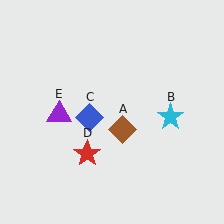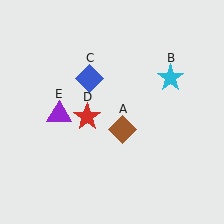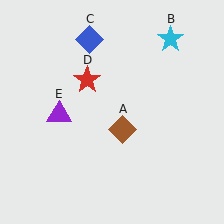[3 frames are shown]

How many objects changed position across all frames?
3 objects changed position: cyan star (object B), blue diamond (object C), red star (object D).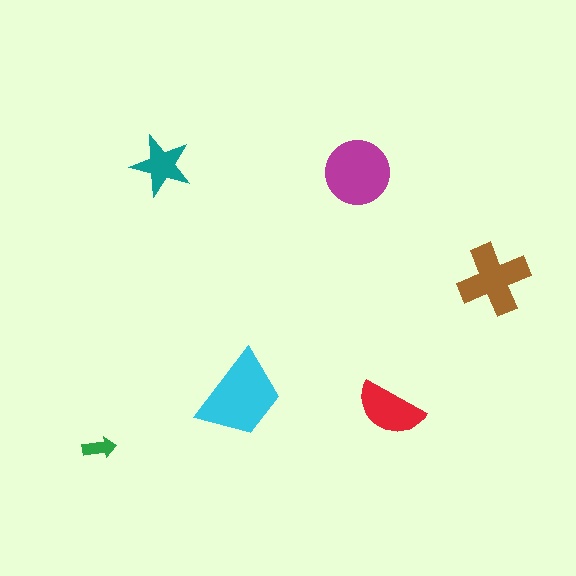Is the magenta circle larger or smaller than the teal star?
Larger.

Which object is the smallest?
The green arrow.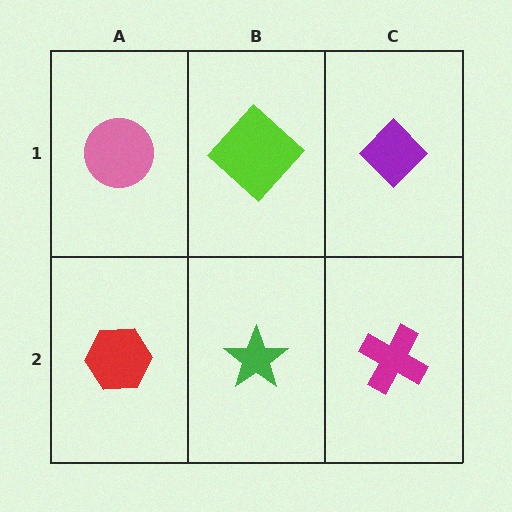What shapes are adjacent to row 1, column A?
A red hexagon (row 2, column A), a lime diamond (row 1, column B).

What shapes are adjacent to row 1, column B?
A green star (row 2, column B), a pink circle (row 1, column A), a purple diamond (row 1, column C).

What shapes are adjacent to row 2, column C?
A purple diamond (row 1, column C), a green star (row 2, column B).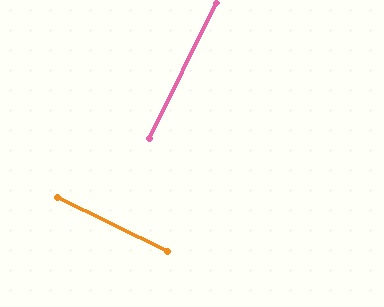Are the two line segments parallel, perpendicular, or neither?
Perpendicular — they meet at approximately 90°.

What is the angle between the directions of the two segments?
Approximately 90 degrees.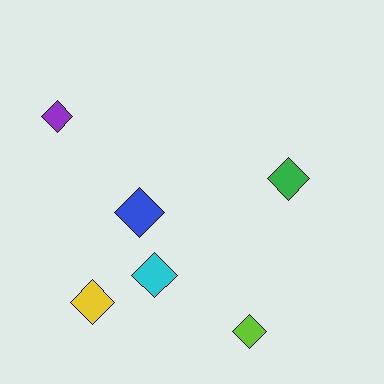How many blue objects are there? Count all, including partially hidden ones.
There is 1 blue object.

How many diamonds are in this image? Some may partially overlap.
There are 6 diamonds.